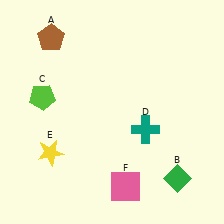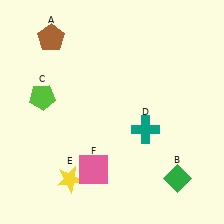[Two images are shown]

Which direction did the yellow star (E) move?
The yellow star (E) moved down.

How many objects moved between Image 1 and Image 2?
2 objects moved between the two images.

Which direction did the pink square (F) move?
The pink square (F) moved left.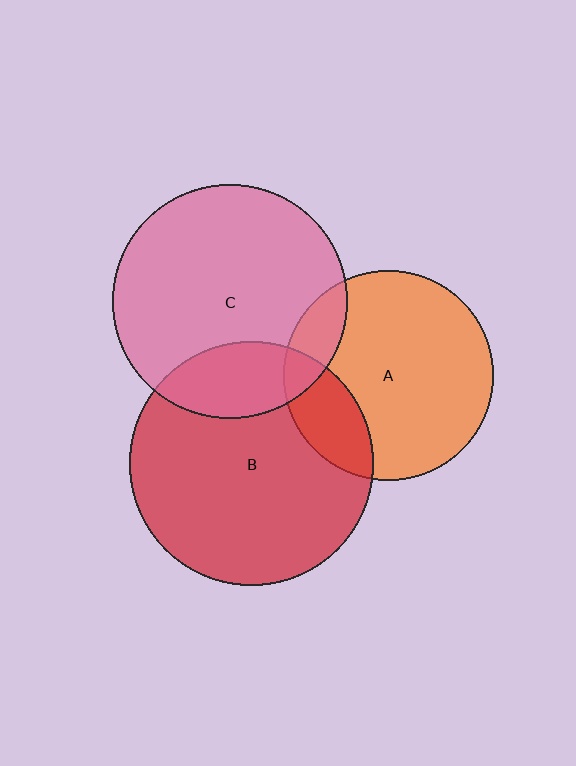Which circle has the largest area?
Circle B (red).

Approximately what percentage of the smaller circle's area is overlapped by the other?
Approximately 20%.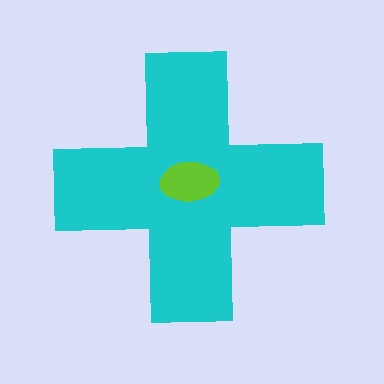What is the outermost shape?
The cyan cross.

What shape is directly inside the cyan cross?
The lime ellipse.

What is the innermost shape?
The lime ellipse.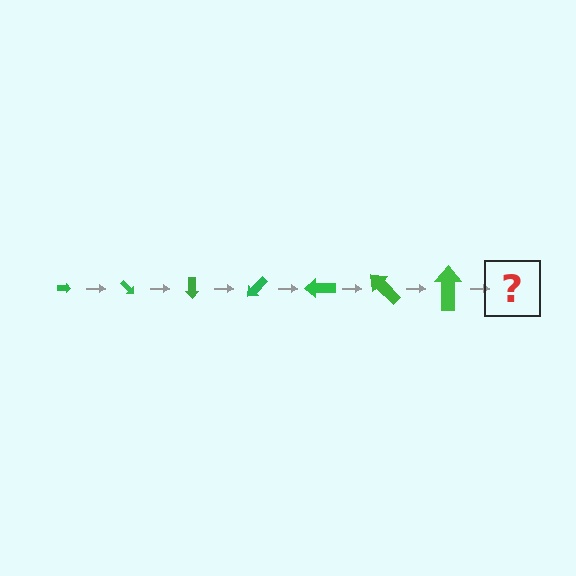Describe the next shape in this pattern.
It should be an arrow, larger than the previous one and rotated 315 degrees from the start.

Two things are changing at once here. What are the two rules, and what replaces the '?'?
The two rules are that the arrow grows larger each step and it rotates 45 degrees each step. The '?' should be an arrow, larger than the previous one and rotated 315 degrees from the start.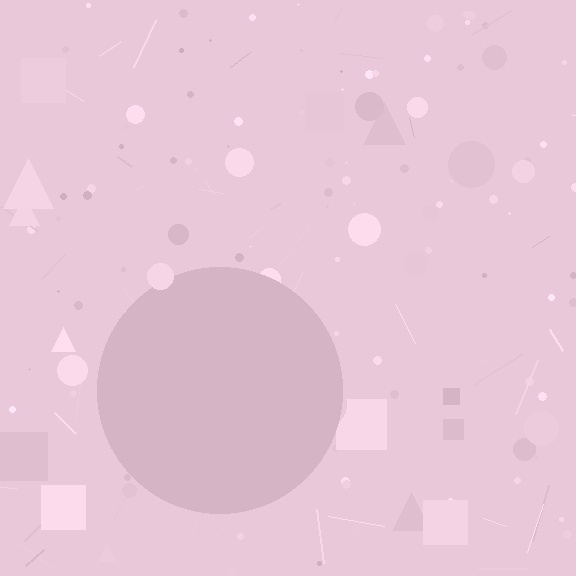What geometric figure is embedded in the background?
A circle is embedded in the background.